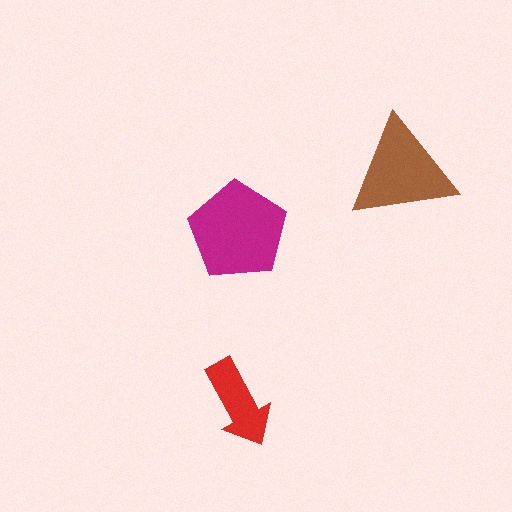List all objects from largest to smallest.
The magenta pentagon, the brown triangle, the red arrow.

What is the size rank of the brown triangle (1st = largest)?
2nd.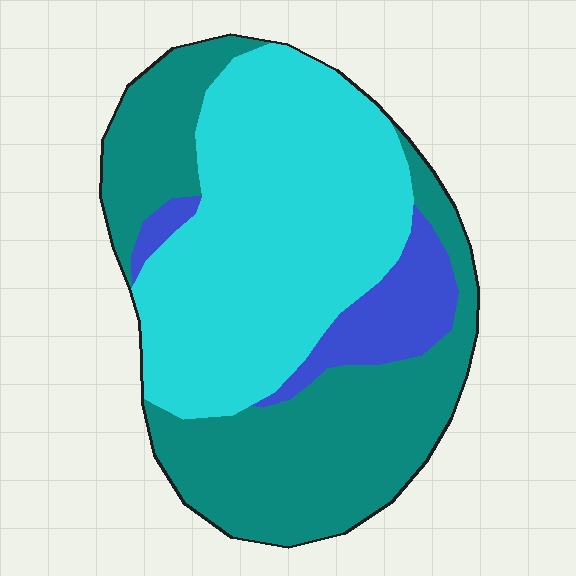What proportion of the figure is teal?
Teal covers 42% of the figure.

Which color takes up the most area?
Cyan, at roughly 45%.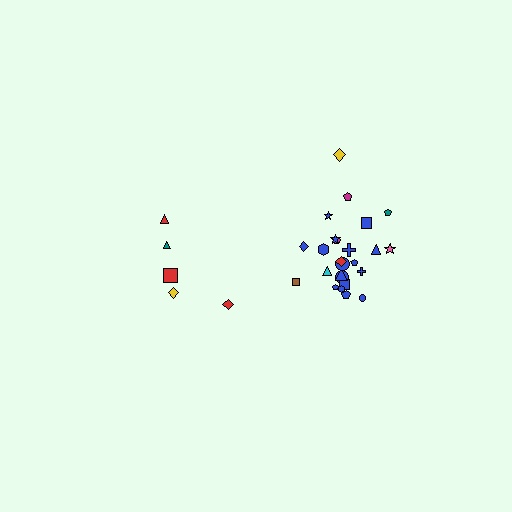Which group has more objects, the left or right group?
The right group.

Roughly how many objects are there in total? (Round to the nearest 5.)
Roughly 30 objects in total.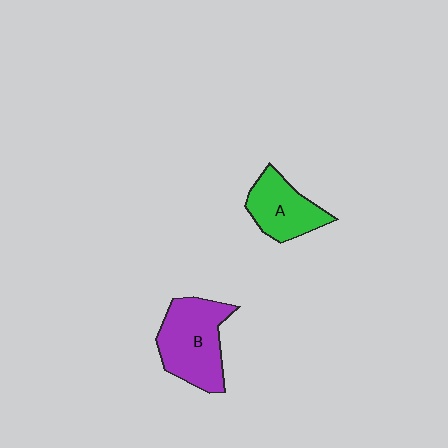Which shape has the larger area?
Shape B (purple).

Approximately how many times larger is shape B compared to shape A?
Approximately 1.4 times.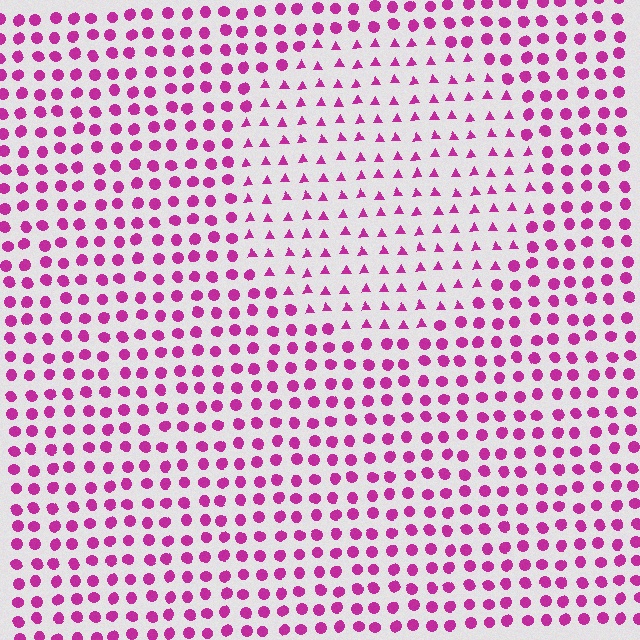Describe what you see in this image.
The image is filled with small magenta elements arranged in a uniform grid. A circle-shaped region contains triangles, while the surrounding area contains circles. The boundary is defined purely by the change in element shape.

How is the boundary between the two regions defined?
The boundary is defined by a change in element shape: triangles inside vs. circles outside. All elements share the same color and spacing.